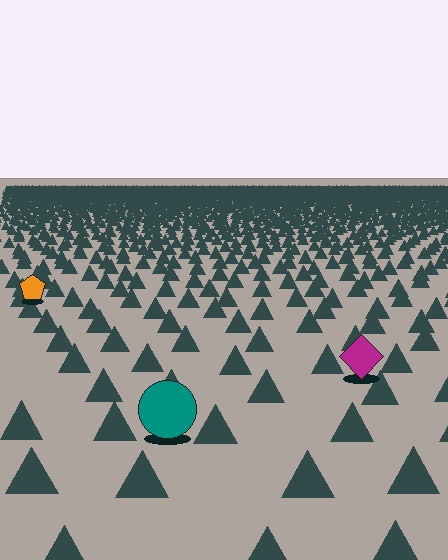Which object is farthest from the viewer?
The orange pentagon is farthest from the viewer. It appears smaller and the ground texture around it is denser.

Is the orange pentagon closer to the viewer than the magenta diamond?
No. The magenta diamond is closer — you can tell from the texture gradient: the ground texture is coarser near it.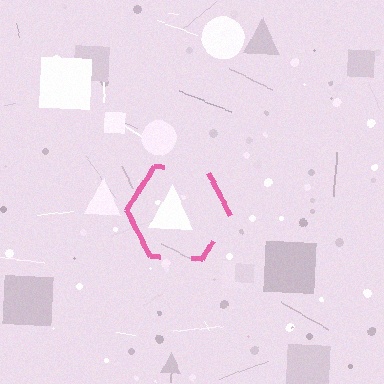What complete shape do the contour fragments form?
The contour fragments form a hexagon.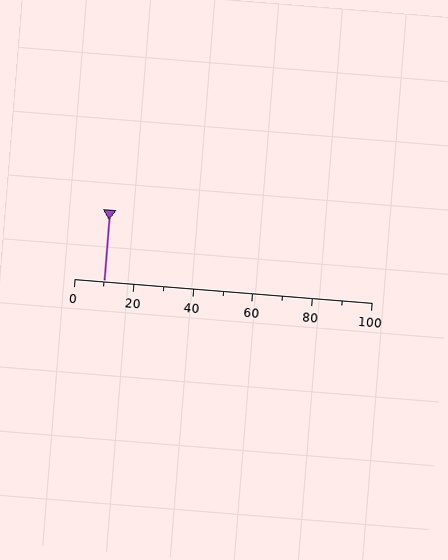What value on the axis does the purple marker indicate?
The marker indicates approximately 10.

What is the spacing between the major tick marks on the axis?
The major ticks are spaced 20 apart.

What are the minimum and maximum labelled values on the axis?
The axis runs from 0 to 100.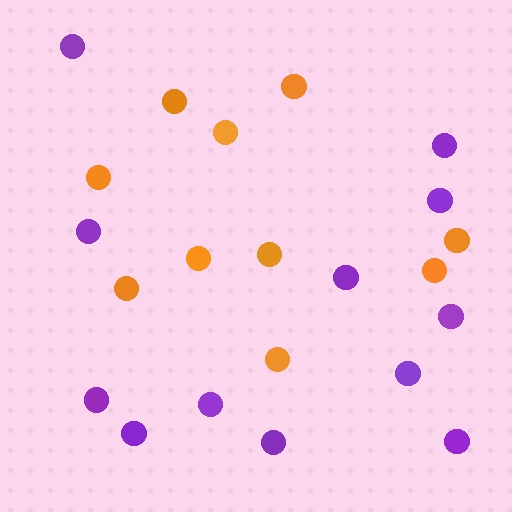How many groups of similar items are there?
There are 2 groups: one group of purple circles (12) and one group of orange circles (10).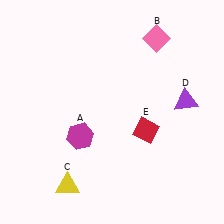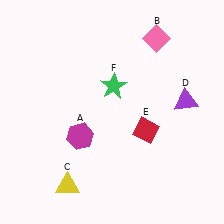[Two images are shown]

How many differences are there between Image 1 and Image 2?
There is 1 difference between the two images.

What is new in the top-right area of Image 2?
A green star (F) was added in the top-right area of Image 2.